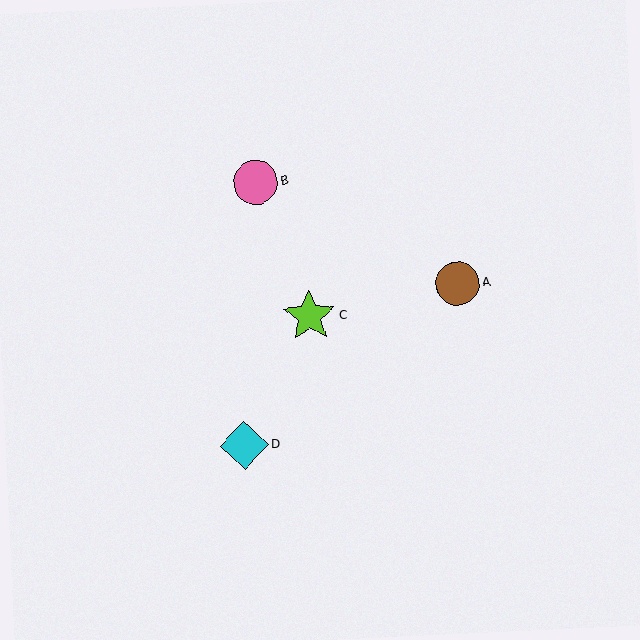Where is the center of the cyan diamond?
The center of the cyan diamond is at (244, 445).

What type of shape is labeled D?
Shape D is a cyan diamond.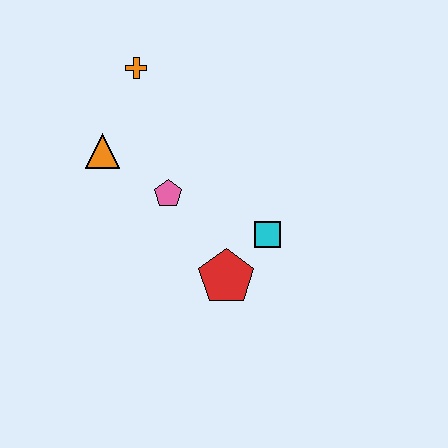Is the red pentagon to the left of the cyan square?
Yes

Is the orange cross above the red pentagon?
Yes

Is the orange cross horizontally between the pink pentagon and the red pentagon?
No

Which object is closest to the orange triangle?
The pink pentagon is closest to the orange triangle.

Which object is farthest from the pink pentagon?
The orange cross is farthest from the pink pentagon.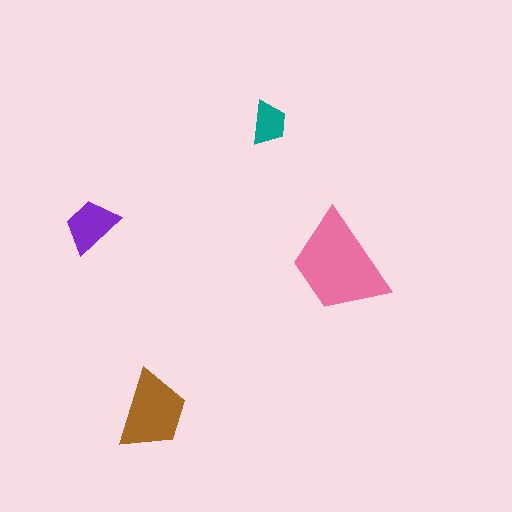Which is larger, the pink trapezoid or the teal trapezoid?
The pink one.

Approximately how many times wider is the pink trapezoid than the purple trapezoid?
About 2 times wider.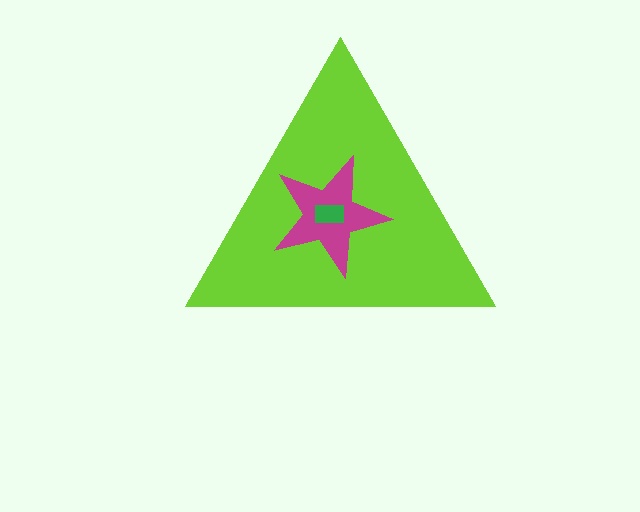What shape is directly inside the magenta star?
The green rectangle.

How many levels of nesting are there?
3.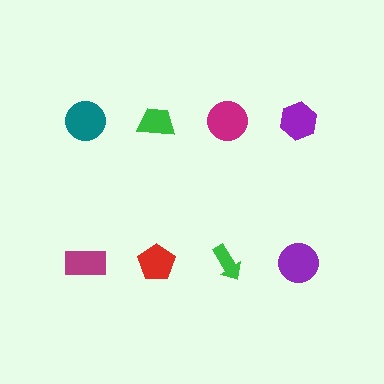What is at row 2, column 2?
A red pentagon.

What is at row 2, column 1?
A magenta rectangle.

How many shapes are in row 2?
4 shapes.